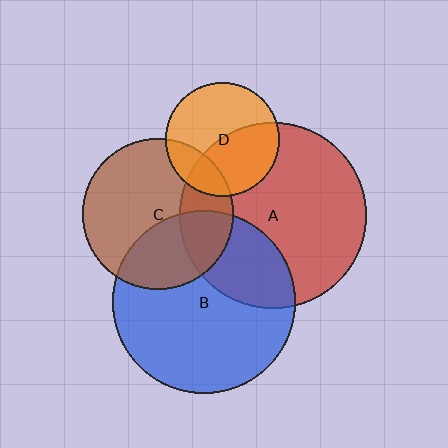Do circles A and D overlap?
Yes.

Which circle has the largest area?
Circle A (red).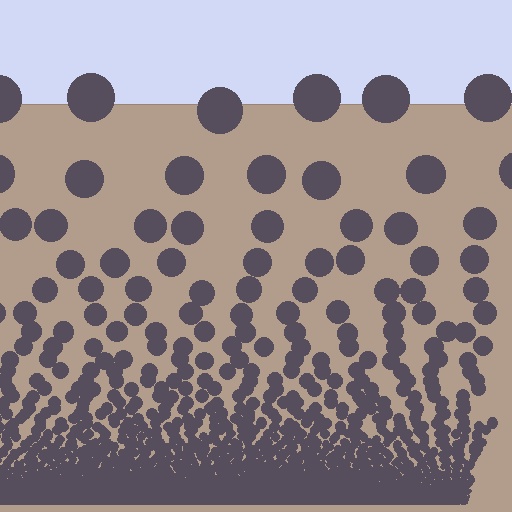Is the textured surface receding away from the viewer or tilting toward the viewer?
The surface appears to tilt toward the viewer. Texture elements get larger and sparser toward the top.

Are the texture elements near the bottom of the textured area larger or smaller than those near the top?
Smaller. The gradient is inverted — elements near the bottom are smaller and denser.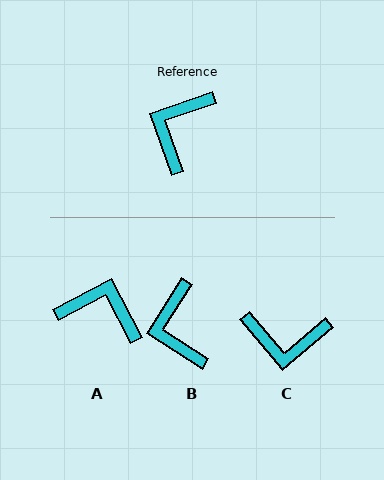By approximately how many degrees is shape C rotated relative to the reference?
Approximately 111 degrees counter-clockwise.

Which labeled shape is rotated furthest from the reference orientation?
C, about 111 degrees away.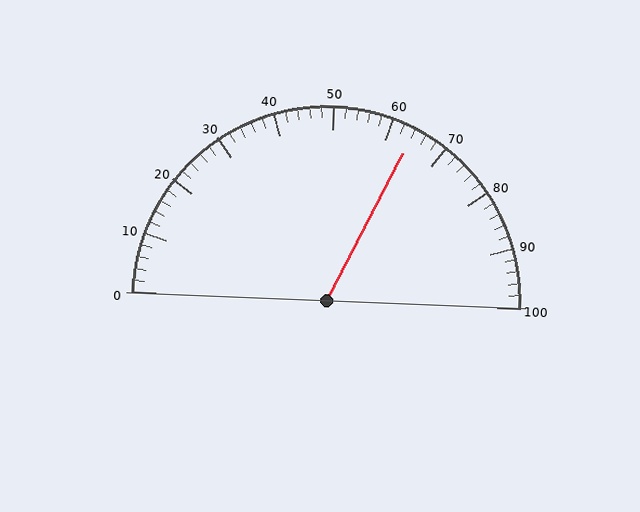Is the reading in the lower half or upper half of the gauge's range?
The reading is in the upper half of the range (0 to 100).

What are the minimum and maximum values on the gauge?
The gauge ranges from 0 to 100.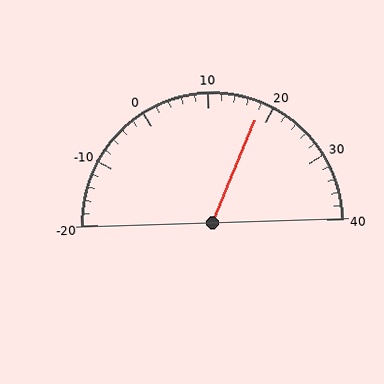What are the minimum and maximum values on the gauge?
The gauge ranges from -20 to 40.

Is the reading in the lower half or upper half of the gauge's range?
The reading is in the upper half of the range (-20 to 40).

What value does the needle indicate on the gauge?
The needle indicates approximately 18.